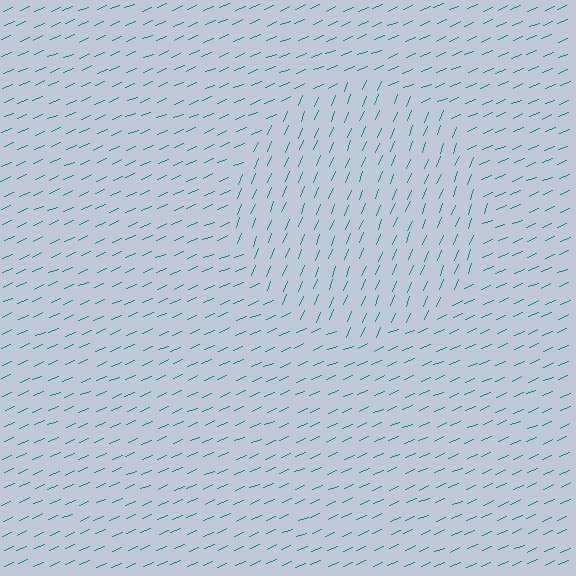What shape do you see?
I see a circle.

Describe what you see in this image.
The image is filled with small teal line segments. A circle region in the image has lines oriented differently from the surrounding lines, creating a visible texture boundary.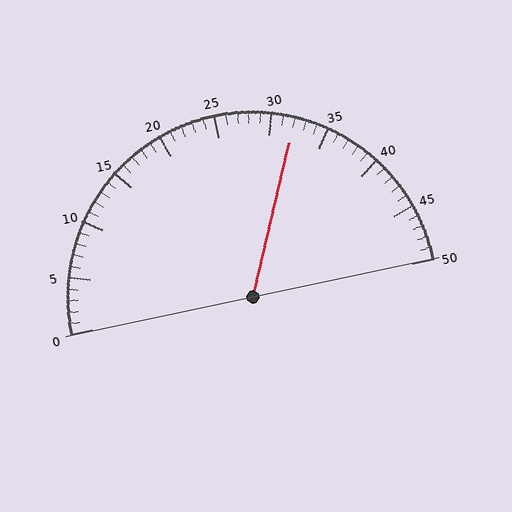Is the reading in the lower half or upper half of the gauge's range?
The reading is in the upper half of the range (0 to 50).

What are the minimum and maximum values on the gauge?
The gauge ranges from 0 to 50.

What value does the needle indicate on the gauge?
The needle indicates approximately 32.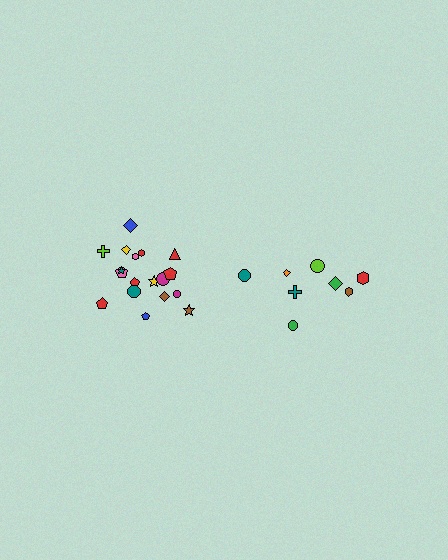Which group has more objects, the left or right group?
The left group.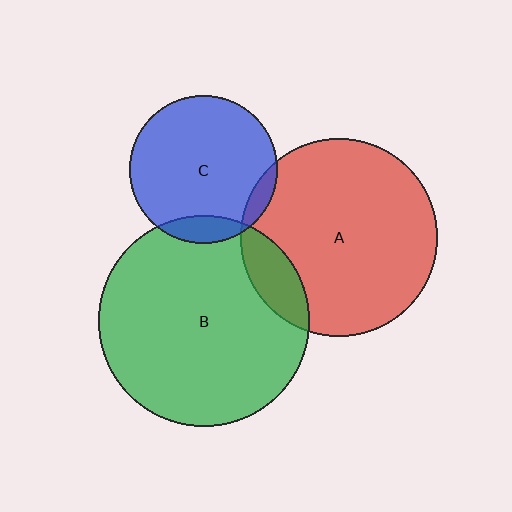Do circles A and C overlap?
Yes.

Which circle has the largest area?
Circle B (green).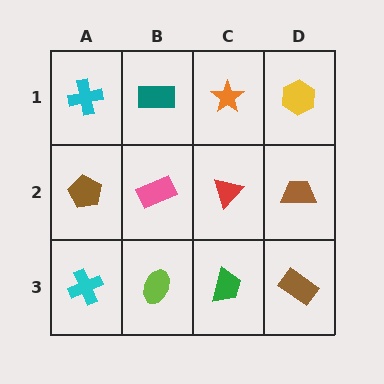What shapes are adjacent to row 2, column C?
An orange star (row 1, column C), a green trapezoid (row 3, column C), a pink rectangle (row 2, column B), a brown trapezoid (row 2, column D).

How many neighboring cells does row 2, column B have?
4.